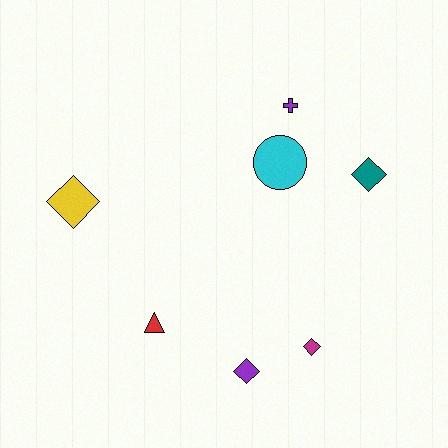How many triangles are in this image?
There is 1 triangle.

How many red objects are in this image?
There is 1 red object.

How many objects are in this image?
There are 7 objects.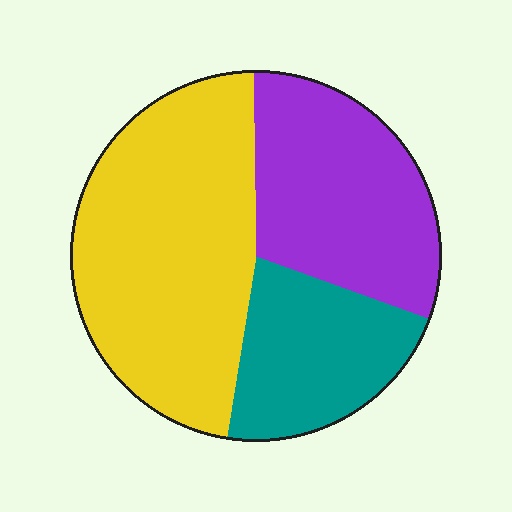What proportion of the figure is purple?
Purple covers 31% of the figure.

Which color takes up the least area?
Teal, at roughly 20%.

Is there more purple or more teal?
Purple.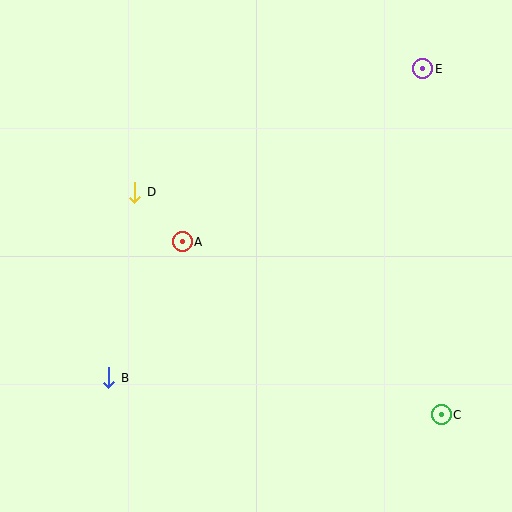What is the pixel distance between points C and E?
The distance between C and E is 346 pixels.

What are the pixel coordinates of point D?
Point D is at (135, 192).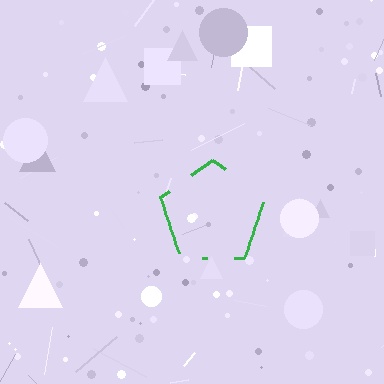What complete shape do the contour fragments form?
The contour fragments form a pentagon.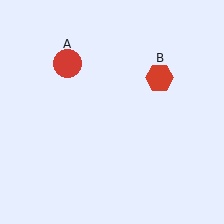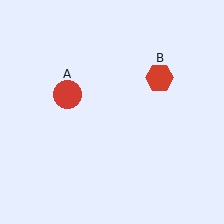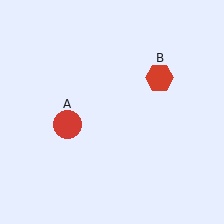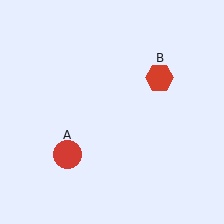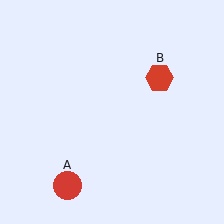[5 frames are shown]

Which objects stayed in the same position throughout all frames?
Red hexagon (object B) remained stationary.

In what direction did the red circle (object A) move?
The red circle (object A) moved down.